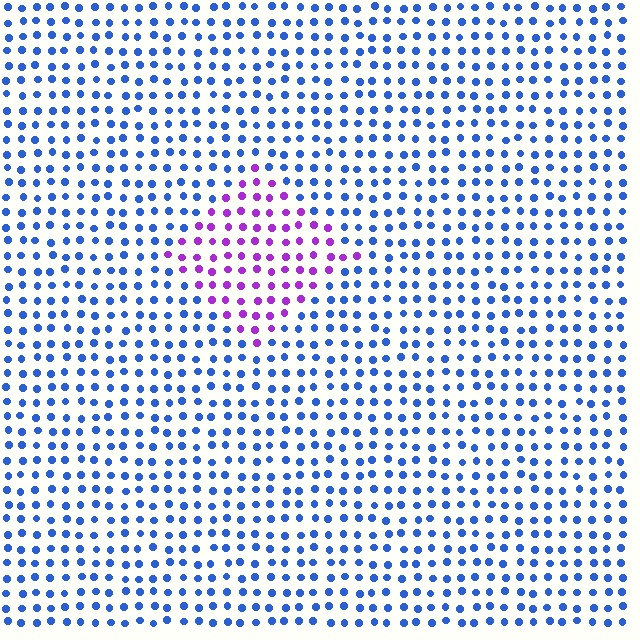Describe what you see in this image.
The image is filled with small blue elements in a uniform arrangement. A diamond-shaped region is visible where the elements are tinted to a slightly different hue, forming a subtle color boundary.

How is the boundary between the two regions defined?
The boundary is defined purely by a slight shift in hue (about 64 degrees). Spacing, size, and orientation are identical on both sides.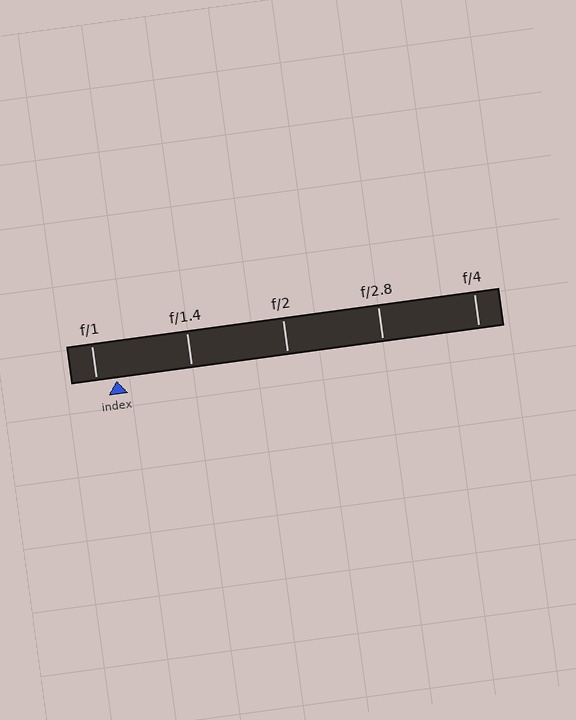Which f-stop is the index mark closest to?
The index mark is closest to f/1.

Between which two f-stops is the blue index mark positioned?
The index mark is between f/1 and f/1.4.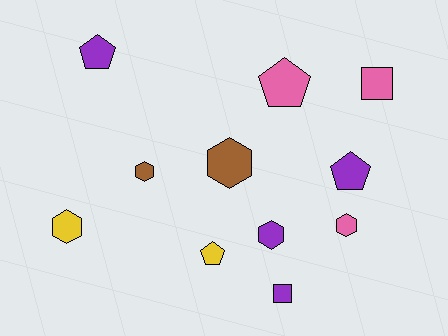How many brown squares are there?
There are no brown squares.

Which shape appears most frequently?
Hexagon, with 5 objects.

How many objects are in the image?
There are 11 objects.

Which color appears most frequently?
Purple, with 4 objects.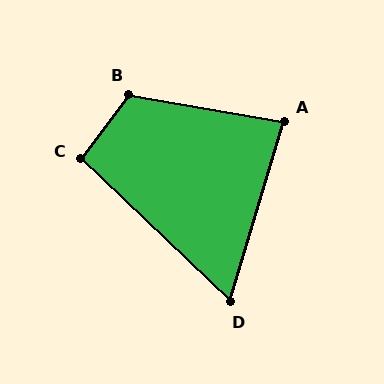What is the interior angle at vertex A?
Approximately 83 degrees (acute).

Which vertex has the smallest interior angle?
D, at approximately 63 degrees.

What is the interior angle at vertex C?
Approximately 97 degrees (obtuse).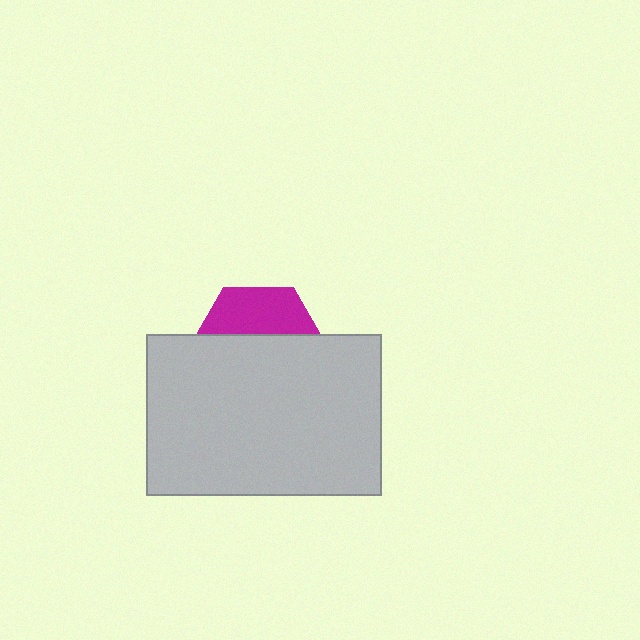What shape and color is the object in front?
The object in front is a light gray rectangle.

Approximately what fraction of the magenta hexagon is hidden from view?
Roughly 65% of the magenta hexagon is hidden behind the light gray rectangle.